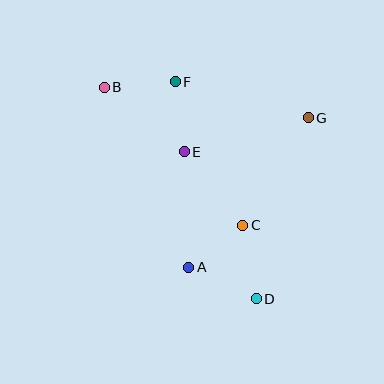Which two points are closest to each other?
Points A and C are closest to each other.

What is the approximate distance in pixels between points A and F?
The distance between A and F is approximately 186 pixels.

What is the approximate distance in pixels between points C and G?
The distance between C and G is approximately 126 pixels.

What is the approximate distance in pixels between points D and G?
The distance between D and G is approximately 189 pixels.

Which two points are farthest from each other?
Points B and D are farthest from each other.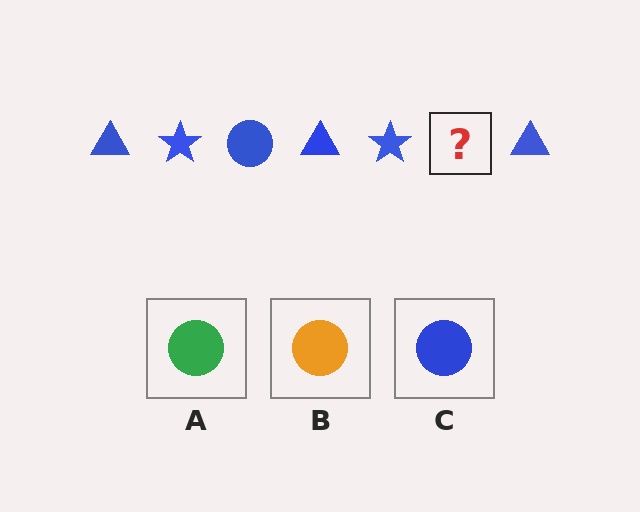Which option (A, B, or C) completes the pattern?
C.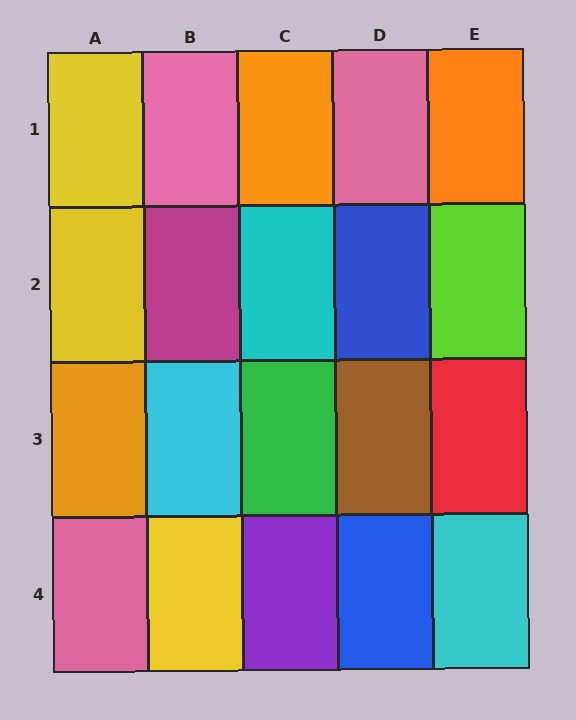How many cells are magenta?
1 cell is magenta.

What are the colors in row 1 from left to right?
Yellow, pink, orange, pink, orange.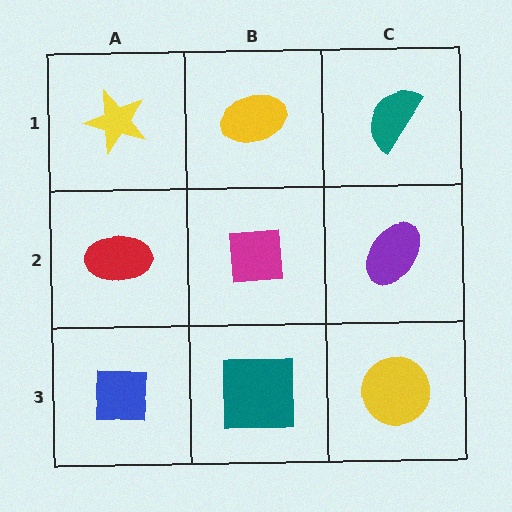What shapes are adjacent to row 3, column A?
A red ellipse (row 2, column A), a teal square (row 3, column B).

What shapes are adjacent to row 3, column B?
A magenta square (row 2, column B), a blue square (row 3, column A), a yellow circle (row 3, column C).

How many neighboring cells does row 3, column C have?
2.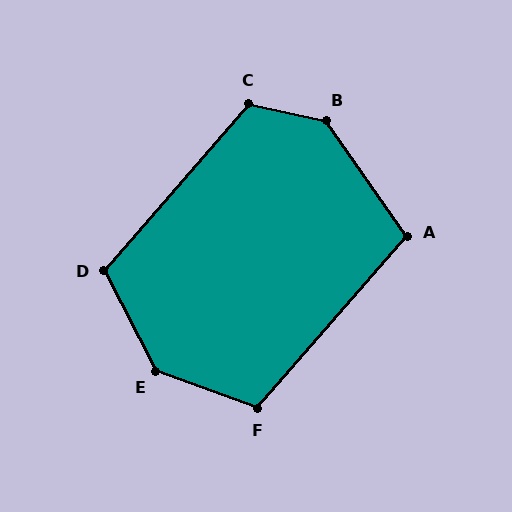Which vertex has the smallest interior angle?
A, at approximately 104 degrees.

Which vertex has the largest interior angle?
B, at approximately 137 degrees.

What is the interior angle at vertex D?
Approximately 112 degrees (obtuse).